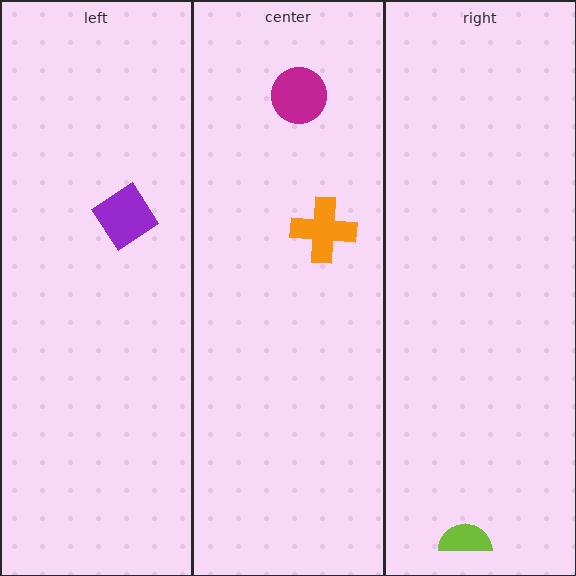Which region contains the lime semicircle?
The right region.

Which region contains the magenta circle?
The center region.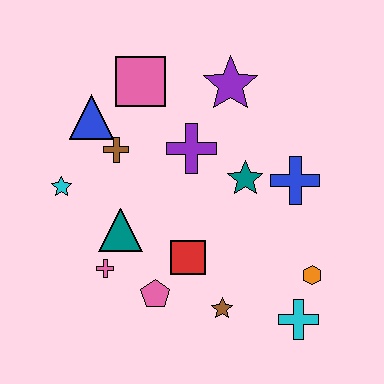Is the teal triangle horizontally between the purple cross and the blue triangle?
Yes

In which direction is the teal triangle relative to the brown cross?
The teal triangle is below the brown cross.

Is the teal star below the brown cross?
Yes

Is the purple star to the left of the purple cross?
No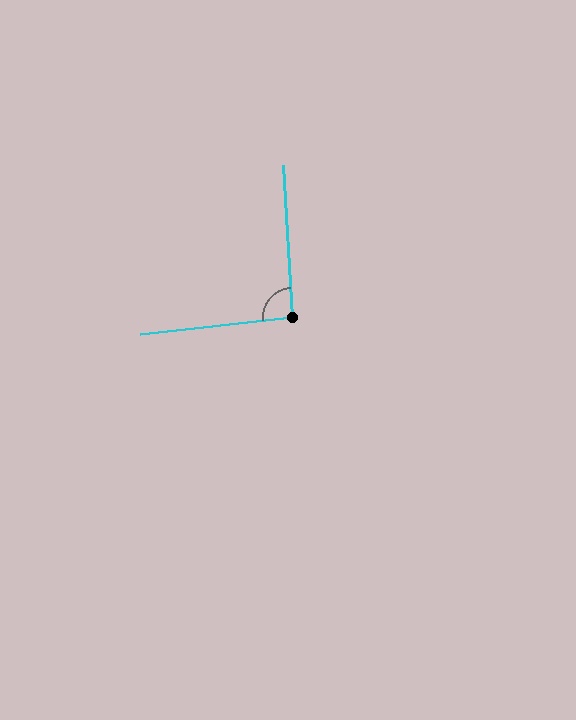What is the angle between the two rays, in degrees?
Approximately 93 degrees.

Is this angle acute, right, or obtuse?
It is approximately a right angle.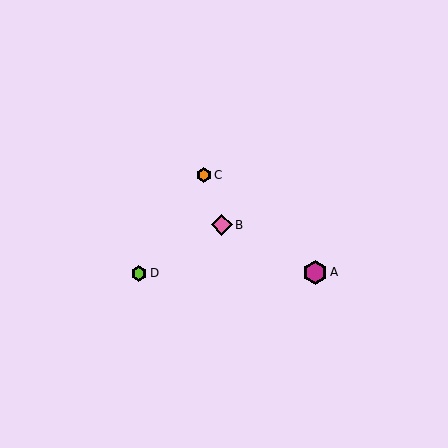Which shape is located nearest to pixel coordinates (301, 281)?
The magenta hexagon (labeled A) at (315, 272) is nearest to that location.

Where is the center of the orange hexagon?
The center of the orange hexagon is at (204, 175).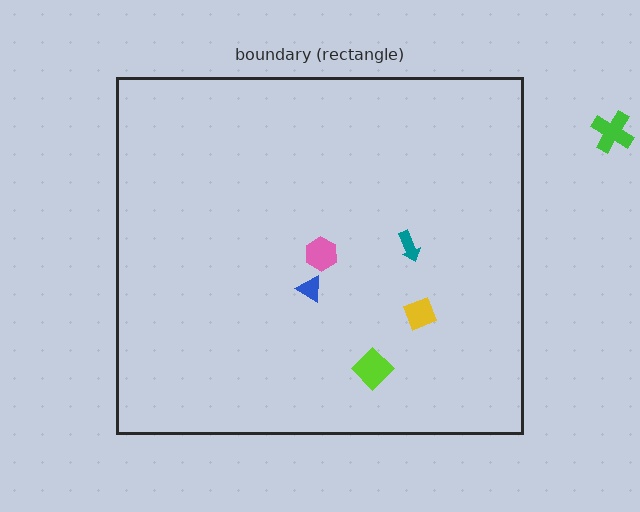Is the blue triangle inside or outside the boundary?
Inside.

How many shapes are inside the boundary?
5 inside, 1 outside.